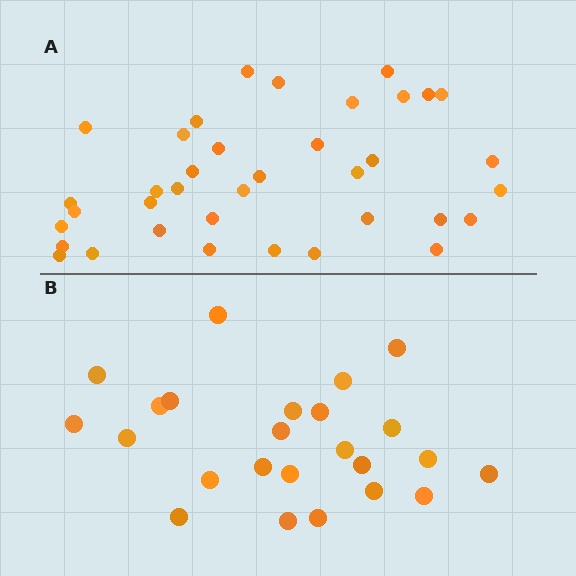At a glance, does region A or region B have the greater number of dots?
Region A (the top region) has more dots.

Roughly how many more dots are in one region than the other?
Region A has approximately 15 more dots than region B.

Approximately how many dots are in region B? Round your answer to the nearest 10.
About 20 dots. (The exact count is 24, which rounds to 20.)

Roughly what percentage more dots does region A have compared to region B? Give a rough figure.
About 55% more.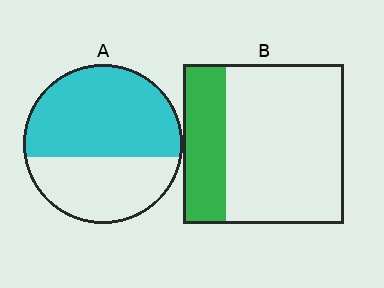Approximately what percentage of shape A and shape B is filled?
A is approximately 60% and B is approximately 25%.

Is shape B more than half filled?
No.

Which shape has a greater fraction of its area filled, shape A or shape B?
Shape A.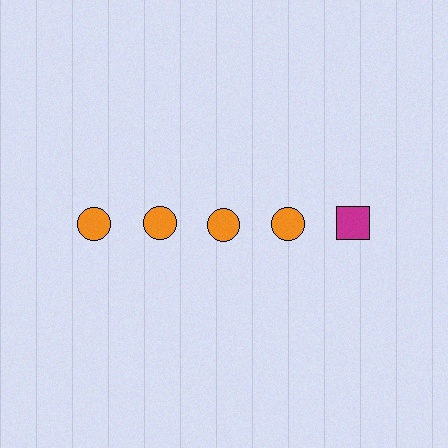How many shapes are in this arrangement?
There are 5 shapes arranged in a grid pattern.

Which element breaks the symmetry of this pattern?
The magenta square in the top row, rightmost column breaks the symmetry. All other shapes are orange circles.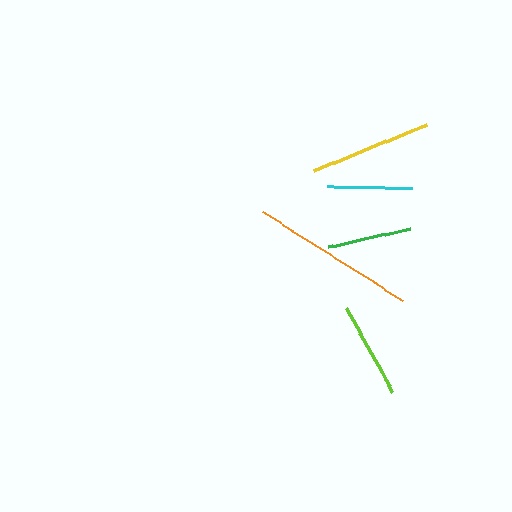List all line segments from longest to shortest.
From longest to shortest: orange, yellow, lime, cyan, green.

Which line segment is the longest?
The orange line is the longest at approximately 166 pixels.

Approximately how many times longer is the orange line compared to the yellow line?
The orange line is approximately 1.4 times the length of the yellow line.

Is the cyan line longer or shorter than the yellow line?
The yellow line is longer than the cyan line.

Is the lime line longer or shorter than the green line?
The lime line is longer than the green line.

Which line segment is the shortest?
The green line is the shortest at approximately 83 pixels.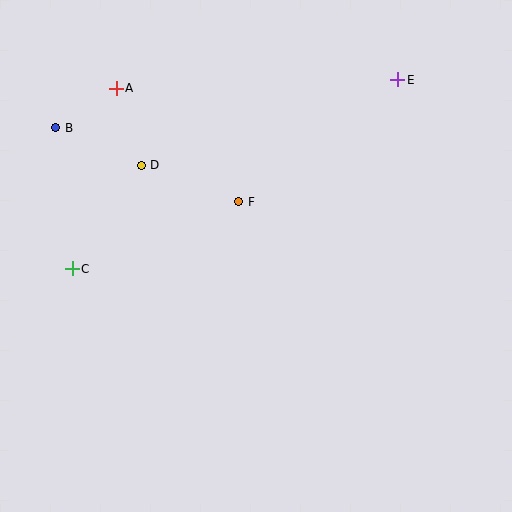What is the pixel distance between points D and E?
The distance between D and E is 270 pixels.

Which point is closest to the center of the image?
Point F at (239, 202) is closest to the center.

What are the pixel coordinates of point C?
Point C is at (72, 269).